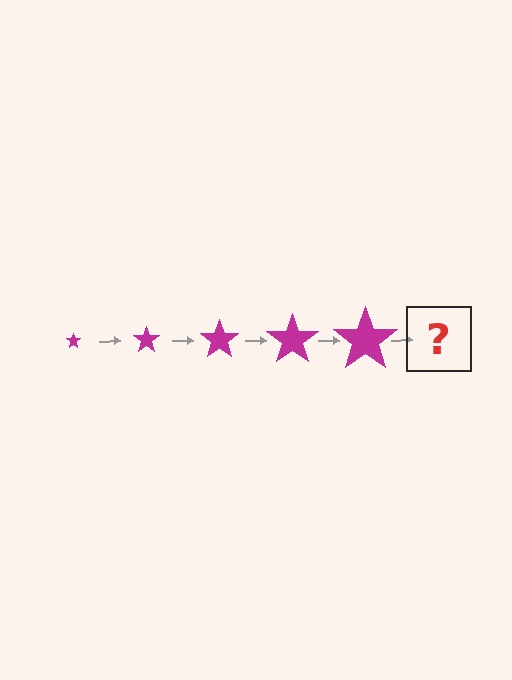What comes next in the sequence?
The next element should be a magenta star, larger than the previous one.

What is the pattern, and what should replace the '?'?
The pattern is that the star gets progressively larger each step. The '?' should be a magenta star, larger than the previous one.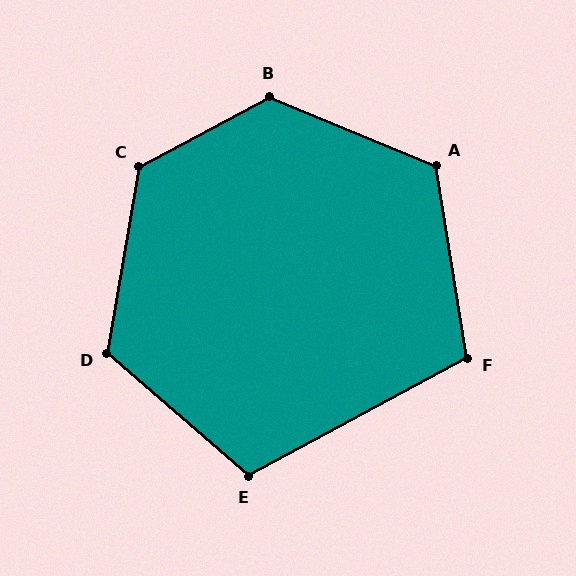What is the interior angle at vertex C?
Approximately 128 degrees (obtuse).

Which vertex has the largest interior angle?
B, at approximately 129 degrees.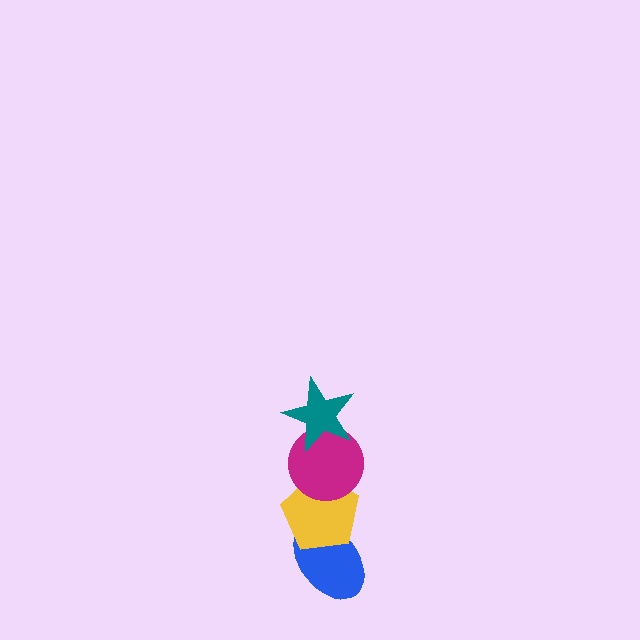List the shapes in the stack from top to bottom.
From top to bottom: the teal star, the magenta circle, the yellow pentagon, the blue ellipse.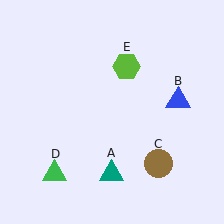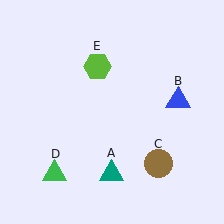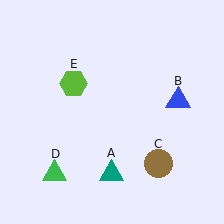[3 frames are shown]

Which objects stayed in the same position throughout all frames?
Teal triangle (object A) and blue triangle (object B) and brown circle (object C) and green triangle (object D) remained stationary.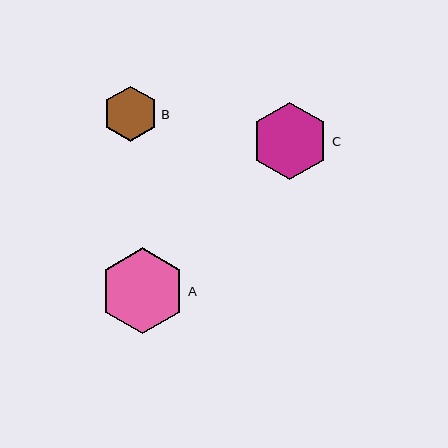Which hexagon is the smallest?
Hexagon B is the smallest with a size of approximately 55 pixels.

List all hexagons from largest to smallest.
From largest to smallest: A, C, B.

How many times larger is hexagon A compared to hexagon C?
Hexagon A is approximately 1.1 times the size of hexagon C.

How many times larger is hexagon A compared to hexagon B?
Hexagon A is approximately 1.6 times the size of hexagon B.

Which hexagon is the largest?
Hexagon A is the largest with a size of approximately 86 pixels.